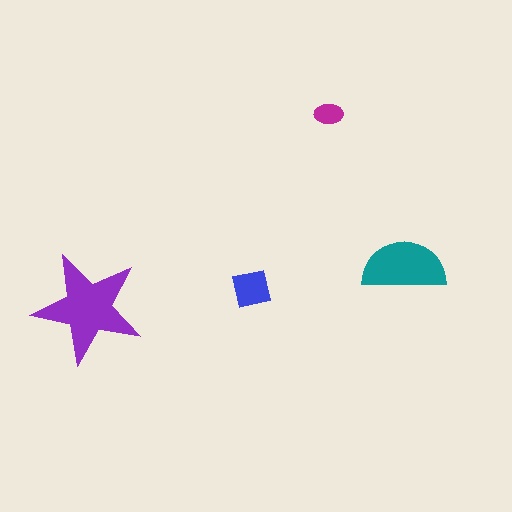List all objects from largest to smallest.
The purple star, the teal semicircle, the blue square, the magenta ellipse.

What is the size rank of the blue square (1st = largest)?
3rd.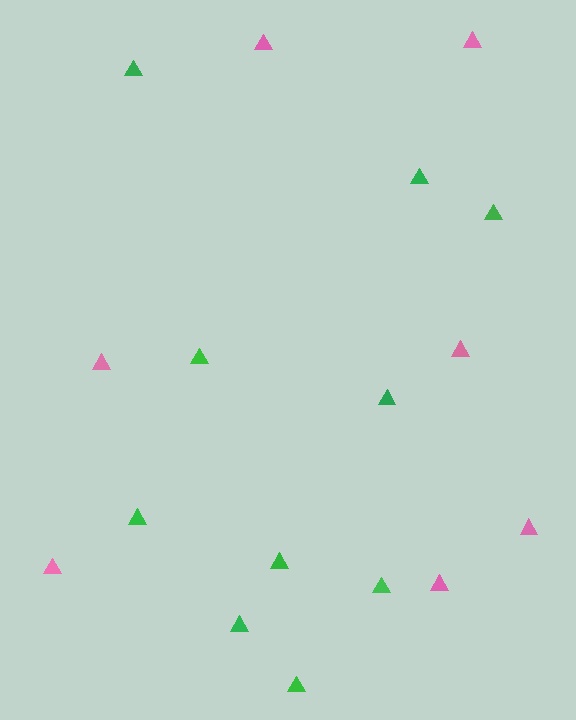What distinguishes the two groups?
There are 2 groups: one group of green triangles (10) and one group of pink triangles (7).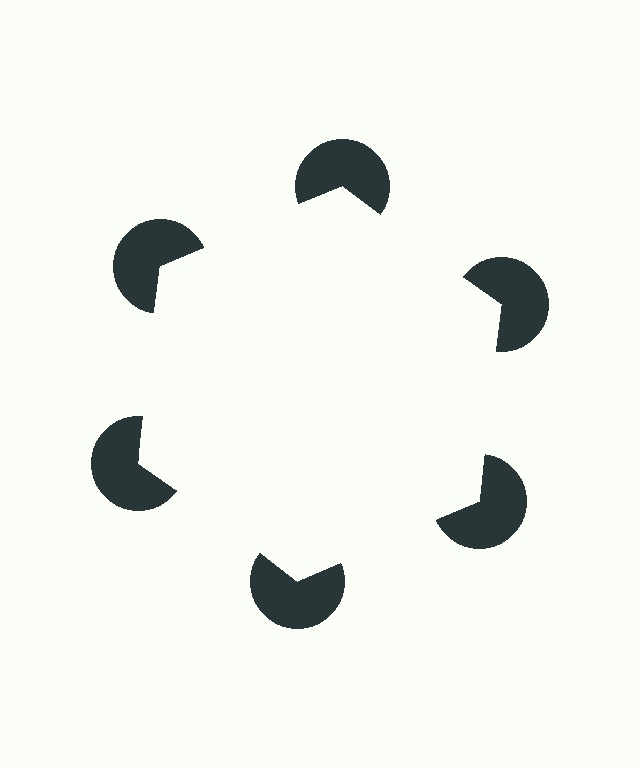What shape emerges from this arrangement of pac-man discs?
An illusory hexagon — its edges are inferred from the aligned wedge cuts in the pac-man discs, not physically drawn.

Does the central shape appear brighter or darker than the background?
It typically appears slightly brighter than the background, even though no actual brightness change is drawn.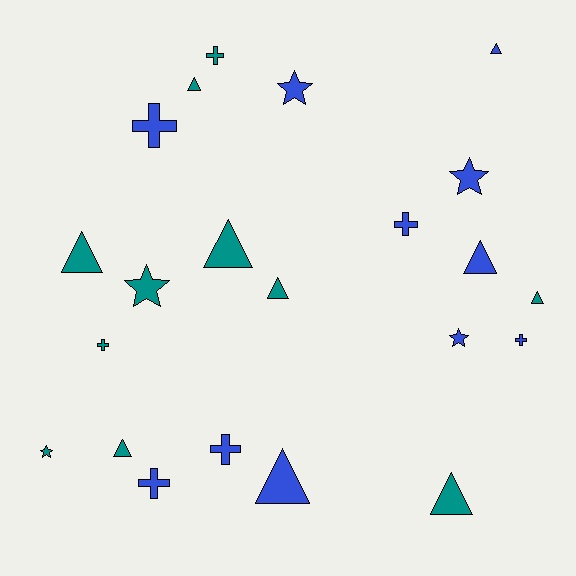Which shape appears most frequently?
Triangle, with 10 objects.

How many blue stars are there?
There are 3 blue stars.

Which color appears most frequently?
Teal, with 11 objects.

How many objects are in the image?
There are 22 objects.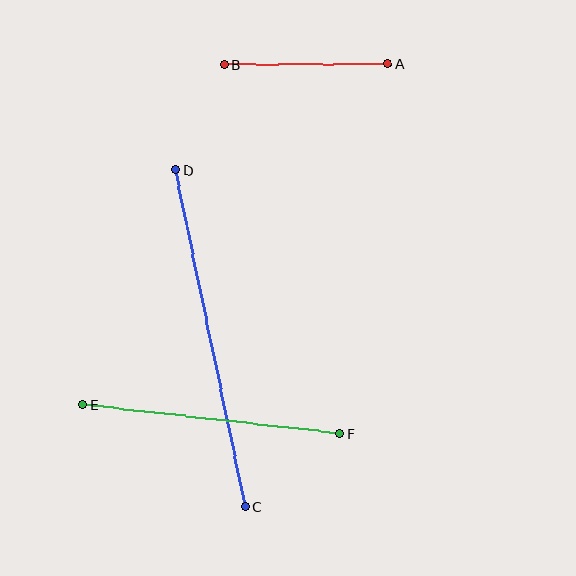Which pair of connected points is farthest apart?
Points C and D are farthest apart.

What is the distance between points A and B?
The distance is approximately 164 pixels.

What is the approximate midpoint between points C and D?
The midpoint is at approximately (210, 338) pixels.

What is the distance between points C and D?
The distance is approximately 344 pixels.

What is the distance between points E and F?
The distance is approximately 259 pixels.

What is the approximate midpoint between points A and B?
The midpoint is at approximately (306, 64) pixels.